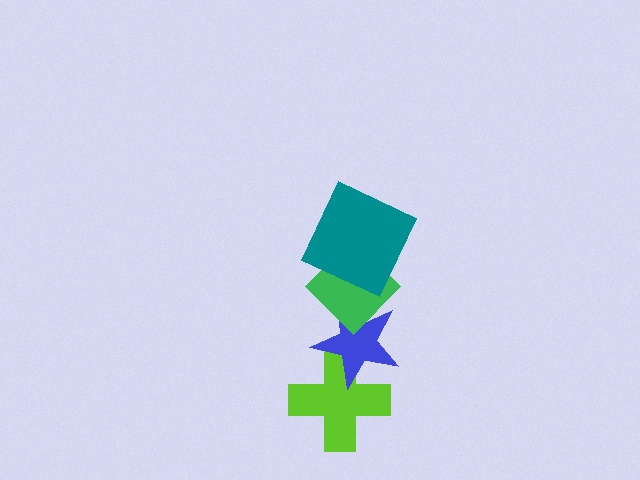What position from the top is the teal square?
The teal square is 1st from the top.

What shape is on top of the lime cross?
The blue star is on top of the lime cross.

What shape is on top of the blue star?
The green diamond is on top of the blue star.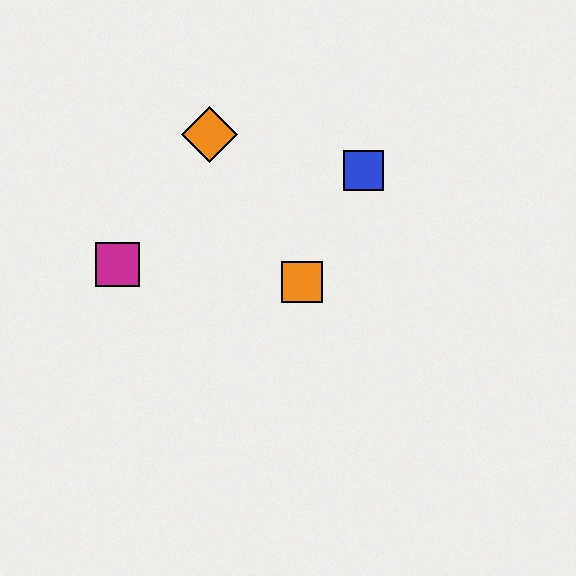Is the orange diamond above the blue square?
Yes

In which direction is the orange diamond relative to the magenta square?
The orange diamond is above the magenta square.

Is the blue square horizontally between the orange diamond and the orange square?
No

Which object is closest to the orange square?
The blue square is closest to the orange square.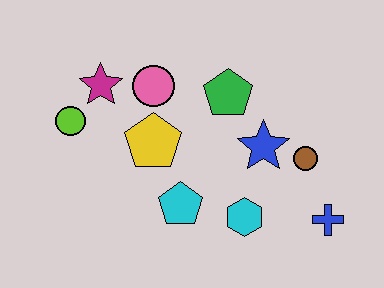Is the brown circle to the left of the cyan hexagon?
No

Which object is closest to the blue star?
The brown circle is closest to the blue star.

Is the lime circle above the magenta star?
No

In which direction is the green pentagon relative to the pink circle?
The green pentagon is to the right of the pink circle.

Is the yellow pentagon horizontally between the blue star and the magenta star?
Yes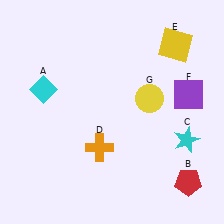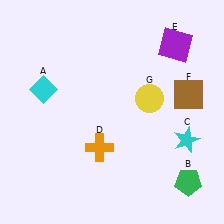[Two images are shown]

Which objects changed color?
B changed from red to green. E changed from yellow to purple. F changed from purple to brown.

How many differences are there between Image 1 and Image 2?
There are 3 differences between the two images.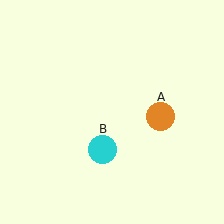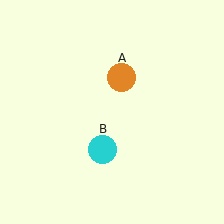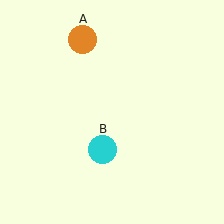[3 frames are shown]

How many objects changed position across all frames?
1 object changed position: orange circle (object A).